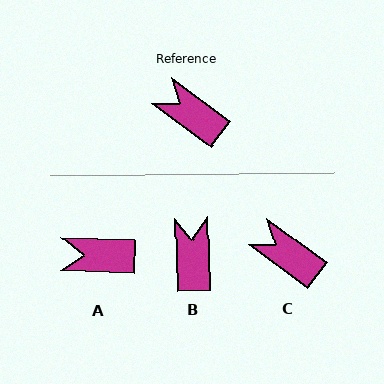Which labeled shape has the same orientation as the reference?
C.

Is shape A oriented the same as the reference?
No, it is off by about 35 degrees.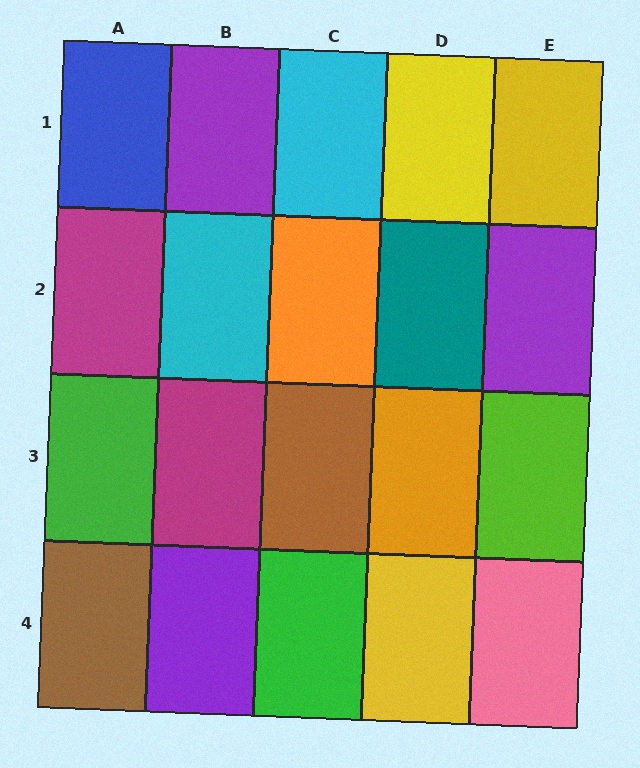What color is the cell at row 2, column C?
Orange.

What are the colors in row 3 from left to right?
Green, magenta, brown, orange, lime.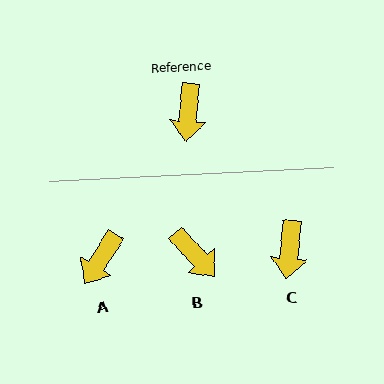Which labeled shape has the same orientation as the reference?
C.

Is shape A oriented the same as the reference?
No, it is off by about 27 degrees.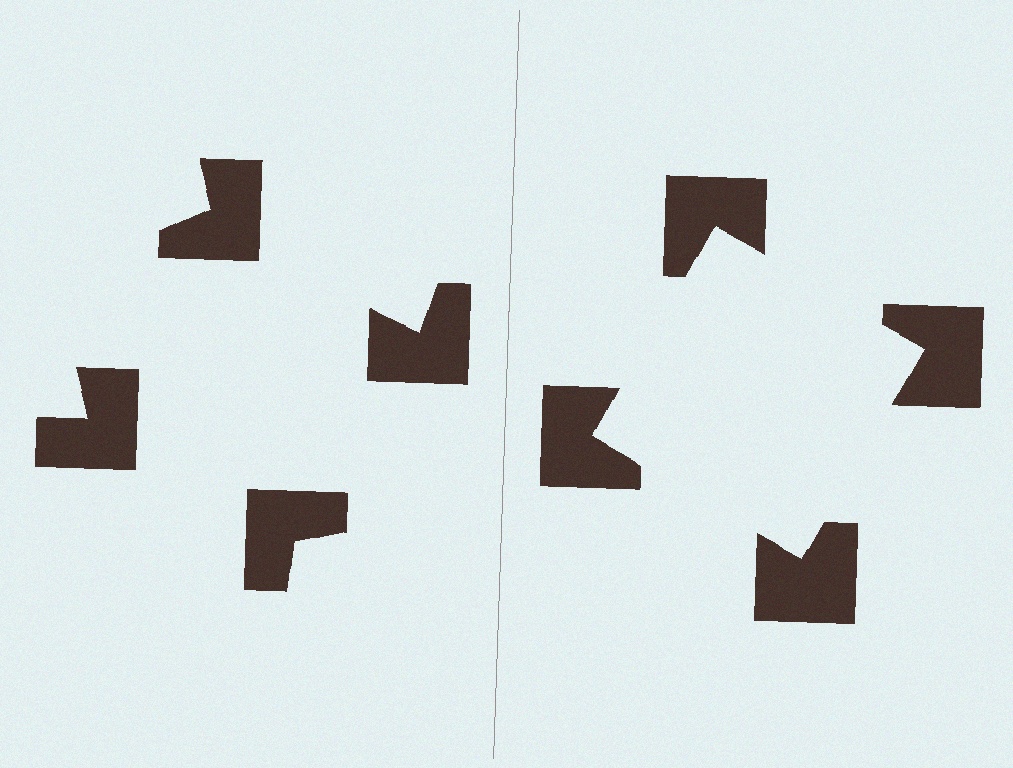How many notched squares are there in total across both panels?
8 — 4 on each side.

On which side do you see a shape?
An illusory square appears on the right side. On the left side the wedge cuts are rotated, so no coherent shape forms.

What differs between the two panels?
The notched squares are positioned identically on both sides; only the wedge orientations differ. On the right they align to a square; on the left they are misaligned.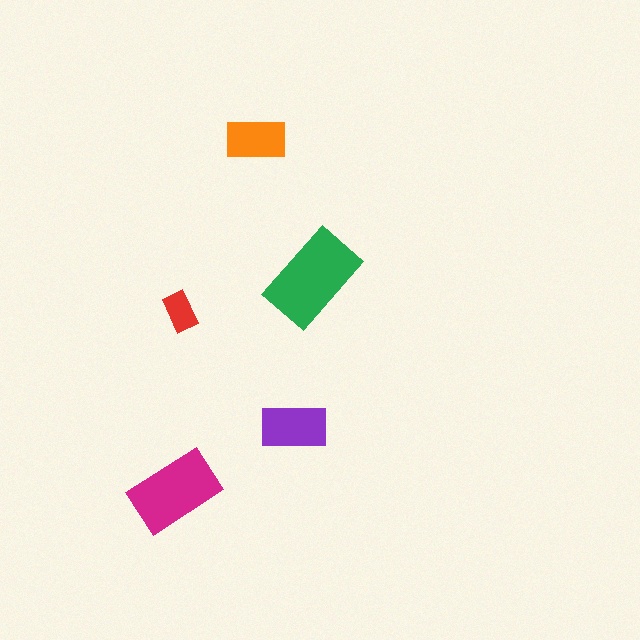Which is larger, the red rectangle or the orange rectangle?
The orange one.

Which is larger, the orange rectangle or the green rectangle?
The green one.